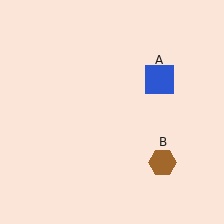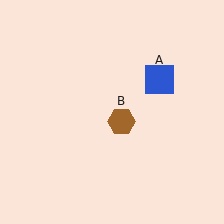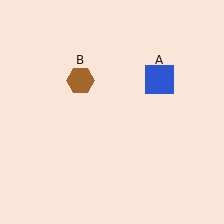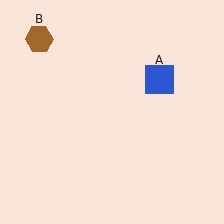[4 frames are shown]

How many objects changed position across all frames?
1 object changed position: brown hexagon (object B).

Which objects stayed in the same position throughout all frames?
Blue square (object A) remained stationary.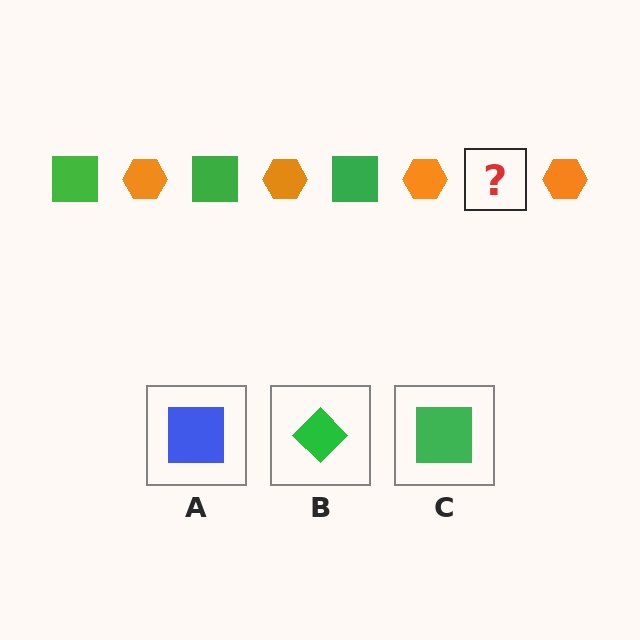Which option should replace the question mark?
Option C.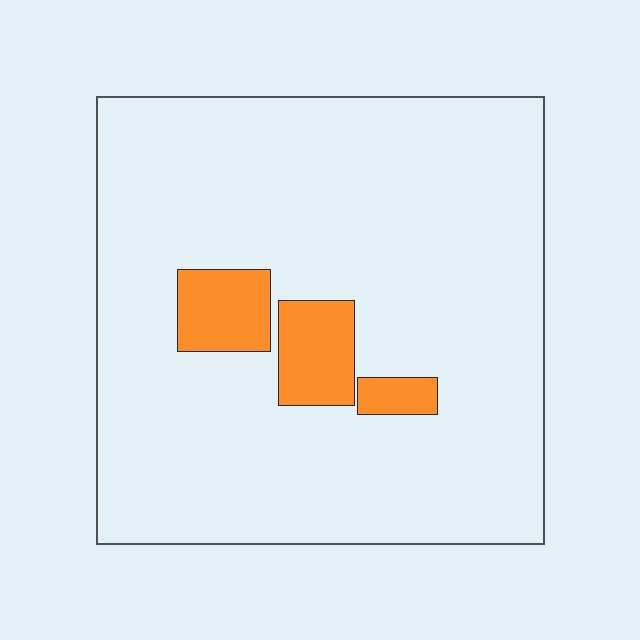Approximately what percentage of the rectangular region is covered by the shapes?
Approximately 10%.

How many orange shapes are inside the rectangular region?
3.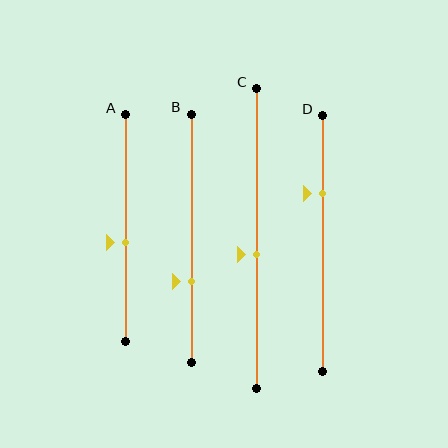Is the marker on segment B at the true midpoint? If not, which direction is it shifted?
No, the marker on segment B is shifted downward by about 18% of the segment length.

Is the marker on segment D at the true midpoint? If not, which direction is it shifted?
No, the marker on segment D is shifted upward by about 20% of the segment length.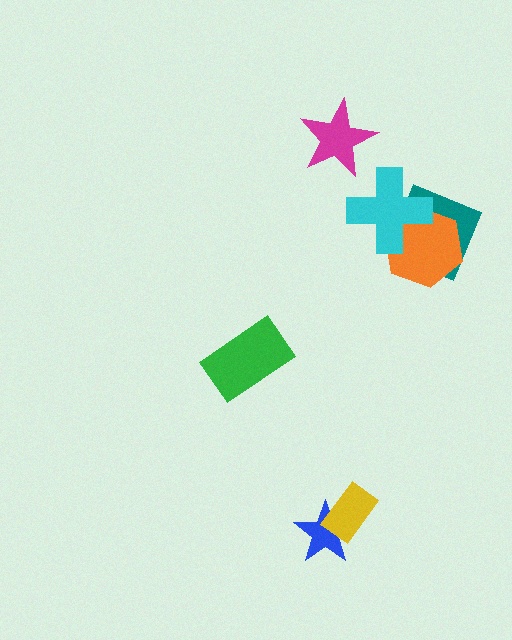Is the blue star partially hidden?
Yes, it is partially covered by another shape.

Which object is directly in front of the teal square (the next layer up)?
The orange hexagon is directly in front of the teal square.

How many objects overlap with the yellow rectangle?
1 object overlaps with the yellow rectangle.